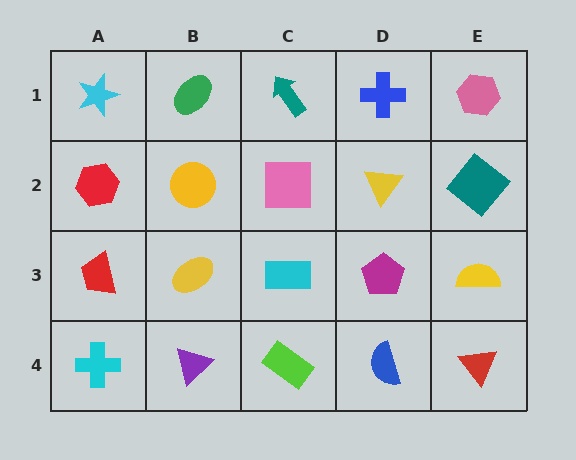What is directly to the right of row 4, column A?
A purple triangle.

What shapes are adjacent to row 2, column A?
A cyan star (row 1, column A), a red trapezoid (row 3, column A), a yellow circle (row 2, column B).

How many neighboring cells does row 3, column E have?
3.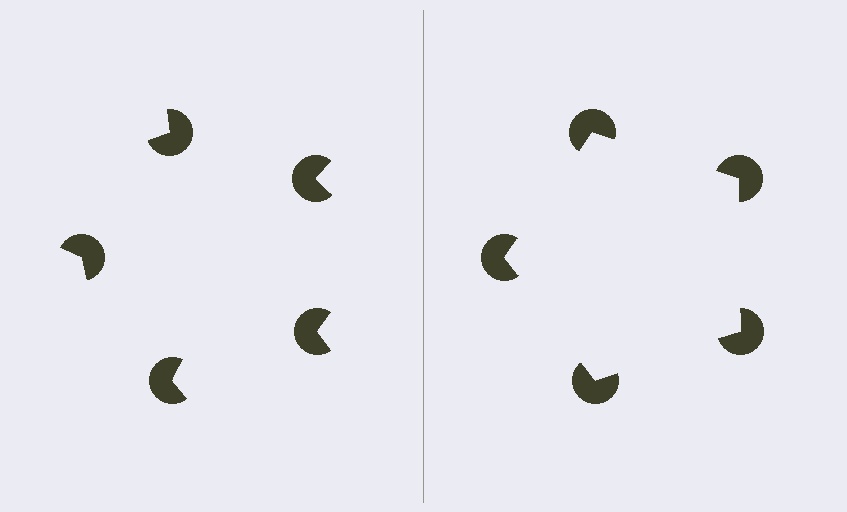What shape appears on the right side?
An illusory pentagon.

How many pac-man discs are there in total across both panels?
10 — 5 on each side.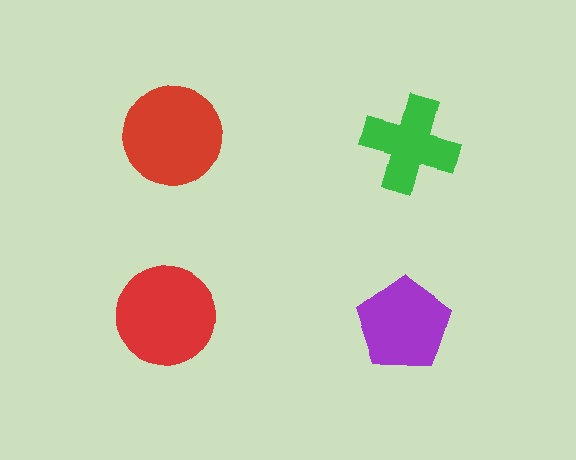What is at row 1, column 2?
A green cross.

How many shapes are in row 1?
2 shapes.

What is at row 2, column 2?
A purple pentagon.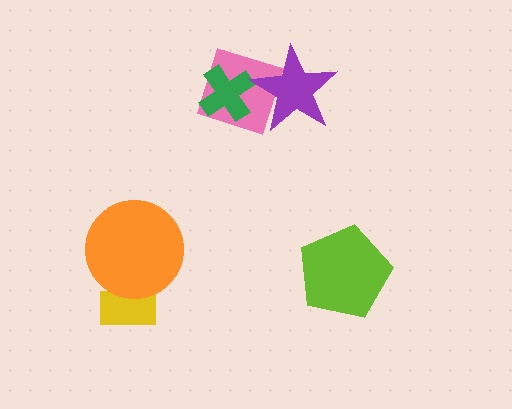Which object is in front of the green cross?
The purple star is in front of the green cross.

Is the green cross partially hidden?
Yes, it is partially covered by another shape.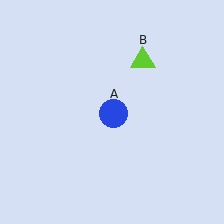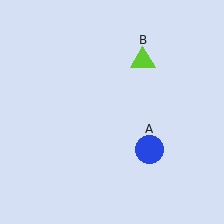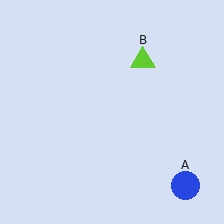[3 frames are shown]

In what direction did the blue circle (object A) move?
The blue circle (object A) moved down and to the right.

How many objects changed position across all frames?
1 object changed position: blue circle (object A).